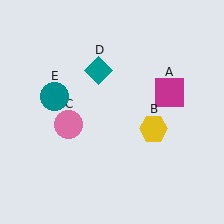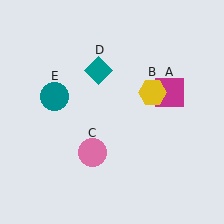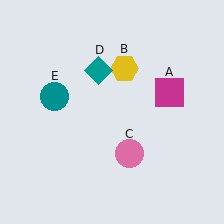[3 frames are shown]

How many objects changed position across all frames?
2 objects changed position: yellow hexagon (object B), pink circle (object C).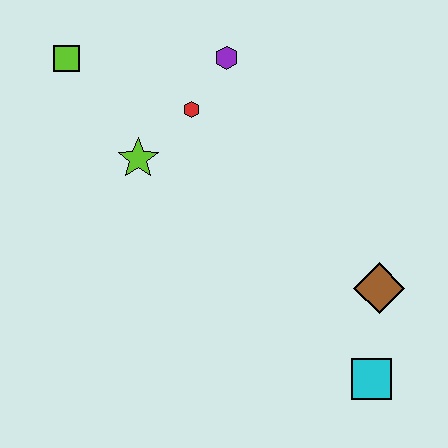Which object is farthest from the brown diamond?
The lime square is farthest from the brown diamond.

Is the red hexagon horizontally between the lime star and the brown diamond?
Yes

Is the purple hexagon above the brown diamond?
Yes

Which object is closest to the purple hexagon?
The red hexagon is closest to the purple hexagon.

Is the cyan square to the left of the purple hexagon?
No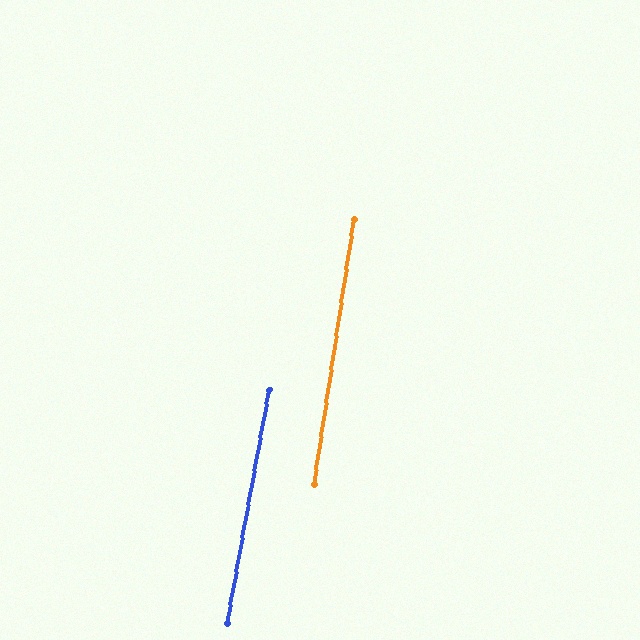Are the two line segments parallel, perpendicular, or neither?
Parallel — their directions differ by only 1.7°.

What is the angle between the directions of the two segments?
Approximately 2 degrees.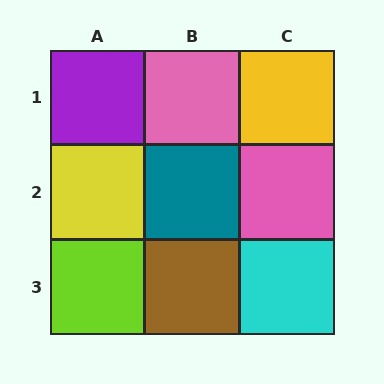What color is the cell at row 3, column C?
Cyan.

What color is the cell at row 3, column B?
Brown.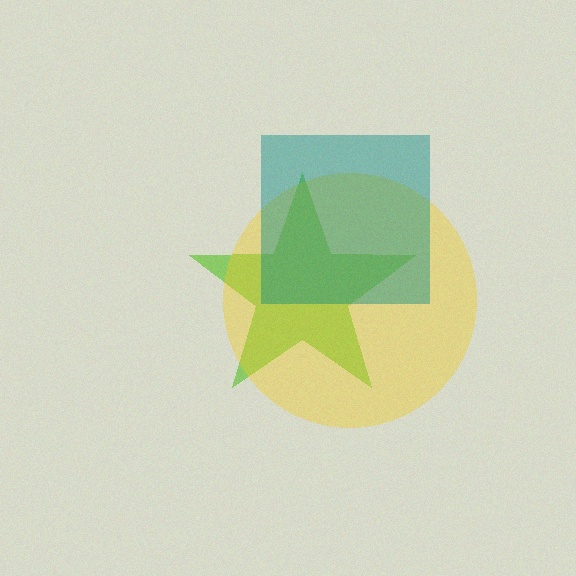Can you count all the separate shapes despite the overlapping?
Yes, there are 3 separate shapes.